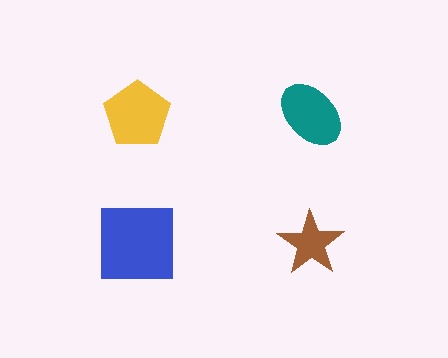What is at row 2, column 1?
A blue square.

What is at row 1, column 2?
A teal ellipse.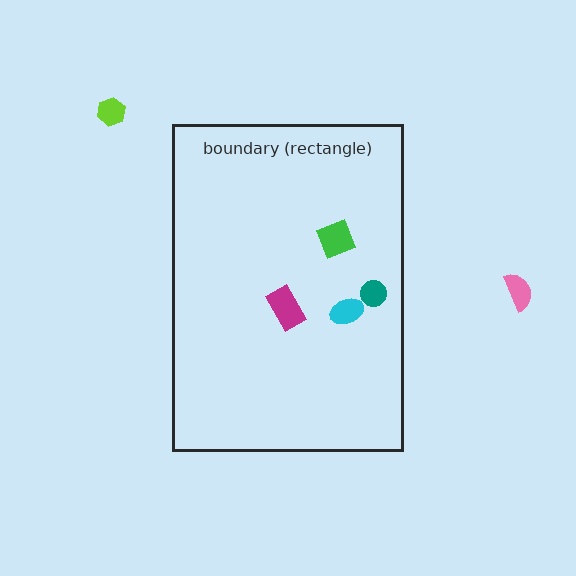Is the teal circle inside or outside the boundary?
Inside.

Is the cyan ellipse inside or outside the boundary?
Inside.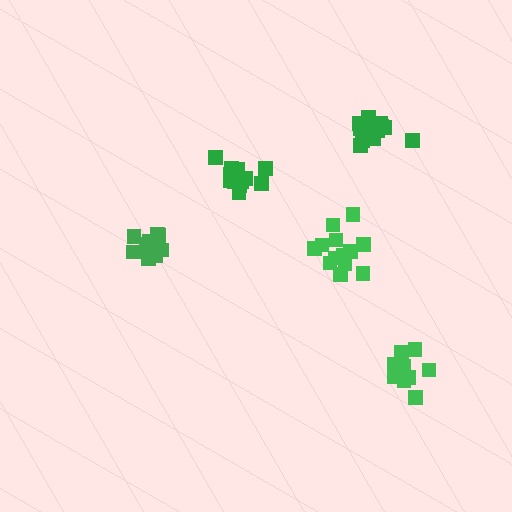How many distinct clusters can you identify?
There are 5 distinct clusters.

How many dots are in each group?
Group 1: 13 dots, Group 2: 10 dots, Group 3: 11 dots, Group 4: 12 dots, Group 5: 14 dots (60 total).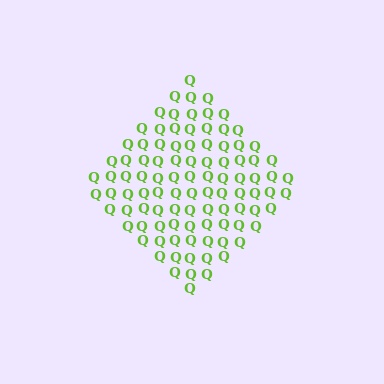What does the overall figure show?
The overall figure shows a diamond.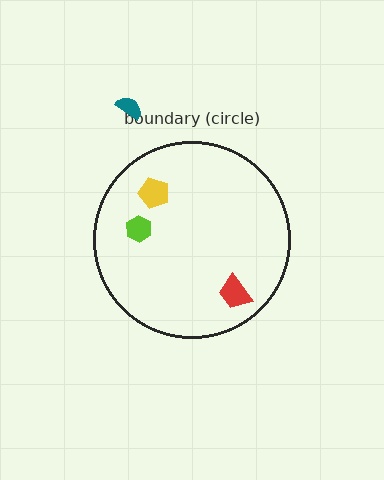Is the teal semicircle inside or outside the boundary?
Outside.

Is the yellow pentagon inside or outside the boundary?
Inside.